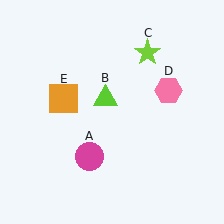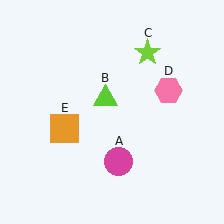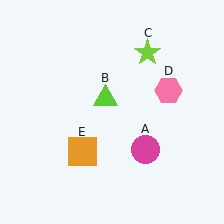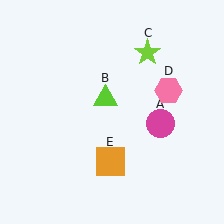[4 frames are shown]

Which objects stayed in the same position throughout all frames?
Lime triangle (object B) and lime star (object C) and pink hexagon (object D) remained stationary.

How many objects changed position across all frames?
2 objects changed position: magenta circle (object A), orange square (object E).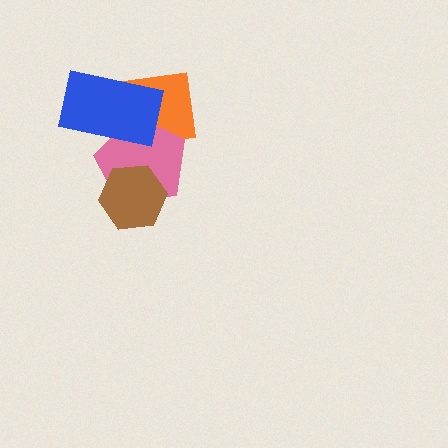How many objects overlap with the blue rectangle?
2 objects overlap with the blue rectangle.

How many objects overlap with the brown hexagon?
1 object overlaps with the brown hexagon.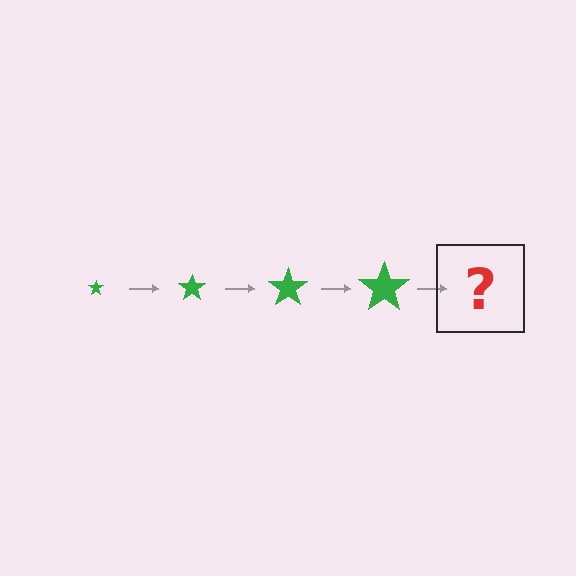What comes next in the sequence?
The next element should be a green star, larger than the previous one.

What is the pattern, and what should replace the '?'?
The pattern is that the star gets progressively larger each step. The '?' should be a green star, larger than the previous one.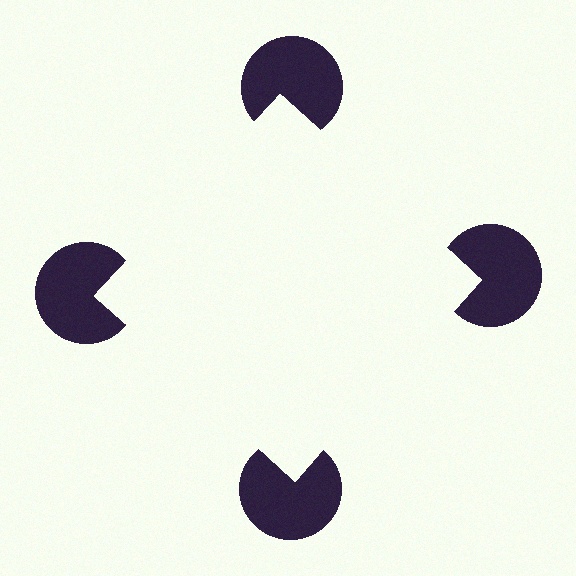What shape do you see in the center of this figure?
An illusory square — its edges are inferred from the aligned wedge cuts in the pac-man discs, not physically drawn.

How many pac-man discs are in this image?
There are 4 — one at each vertex of the illusory square.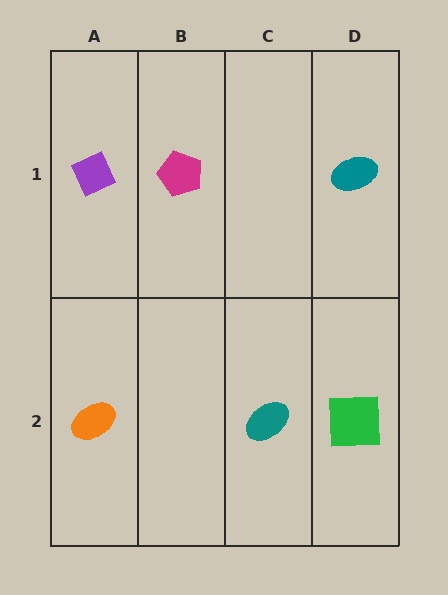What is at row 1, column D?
A teal ellipse.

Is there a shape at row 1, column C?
No, that cell is empty.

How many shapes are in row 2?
3 shapes.